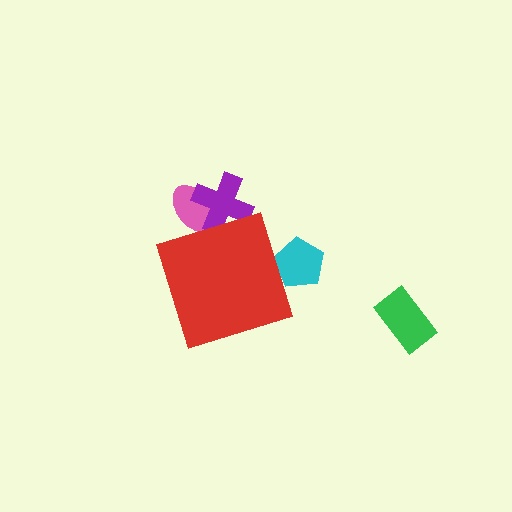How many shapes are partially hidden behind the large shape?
3 shapes are partially hidden.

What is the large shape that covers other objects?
A red diamond.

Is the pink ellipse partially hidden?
Yes, the pink ellipse is partially hidden behind the red diamond.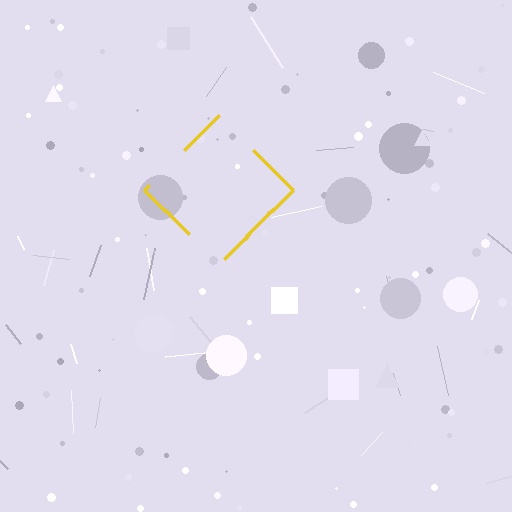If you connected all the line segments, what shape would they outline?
They would outline a diamond.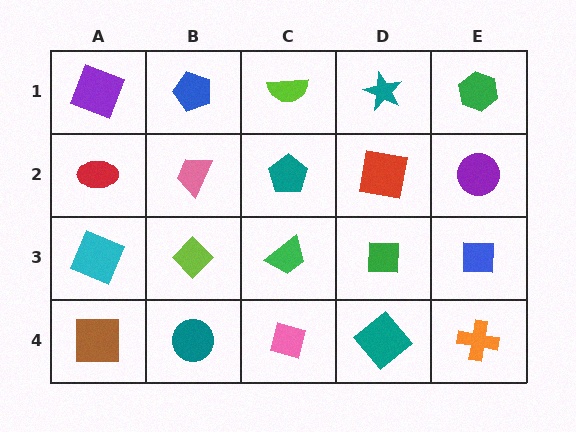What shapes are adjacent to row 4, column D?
A green square (row 3, column D), a pink square (row 4, column C), an orange cross (row 4, column E).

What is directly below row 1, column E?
A purple circle.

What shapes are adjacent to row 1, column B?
A pink trapezoid (row 2, column B), a purple square (row 1, column A), a lime semicircle (row 1, column C).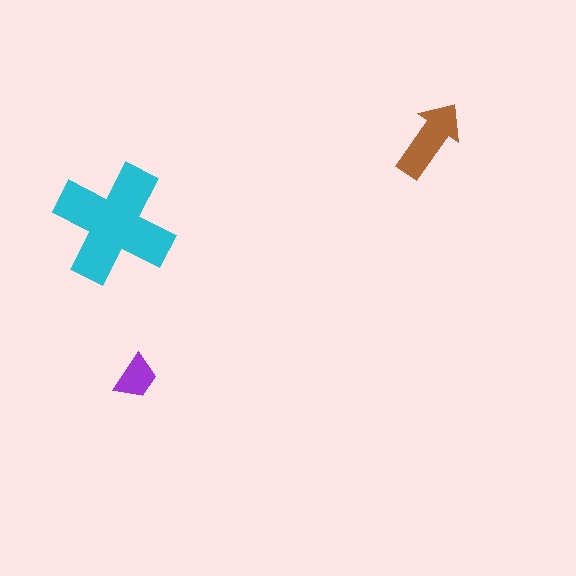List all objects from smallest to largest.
The purple trapezoid, the brown arrow, the cyan cross.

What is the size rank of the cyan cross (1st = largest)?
1st.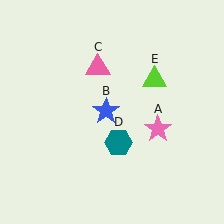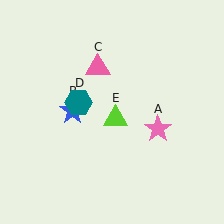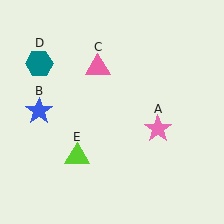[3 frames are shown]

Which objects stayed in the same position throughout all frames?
Pink star (object A) and pink triangle (object C) remained stationary.